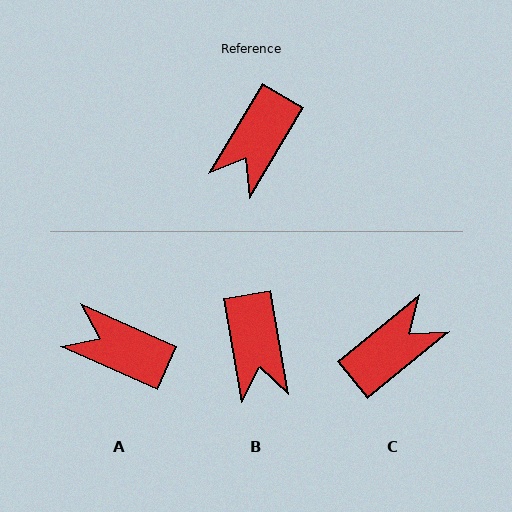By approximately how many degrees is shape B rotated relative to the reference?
Approximately 41 degrees counter-clockwise.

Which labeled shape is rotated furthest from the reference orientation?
C, about 160 degrees away.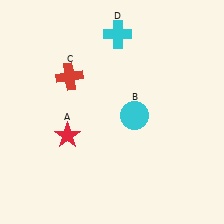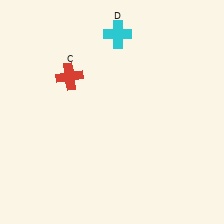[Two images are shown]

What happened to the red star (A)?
The red star (A) was removed in Image 2. It was in the bottom-left area of Image 1.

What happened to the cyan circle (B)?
The cyan circle (B) was removed in Image 2. It was in the bottom-right area of Image 1.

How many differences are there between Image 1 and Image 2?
There are 2 differences between the two images.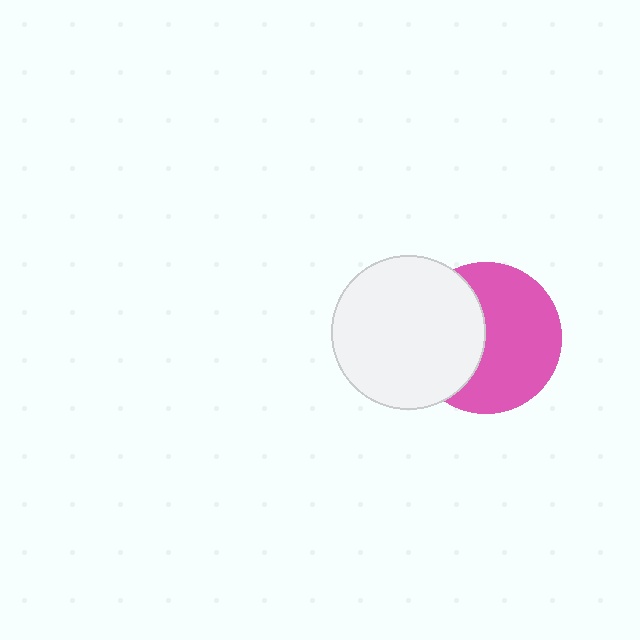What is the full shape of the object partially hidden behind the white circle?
The partially hidden object is a pink circle.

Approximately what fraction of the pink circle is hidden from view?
Roughly 39% of the pink circle is hidden behind the white circle.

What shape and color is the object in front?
The object in front is a white circle.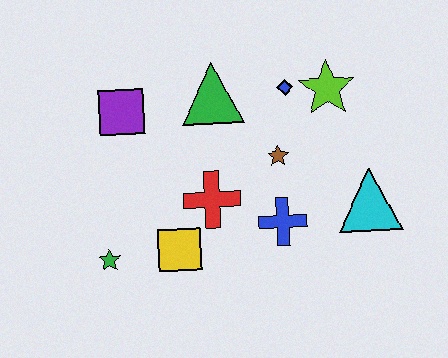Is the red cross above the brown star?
No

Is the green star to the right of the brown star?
No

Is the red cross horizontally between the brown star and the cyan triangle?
No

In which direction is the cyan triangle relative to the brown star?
The cyan triangle is to the right of the brown star.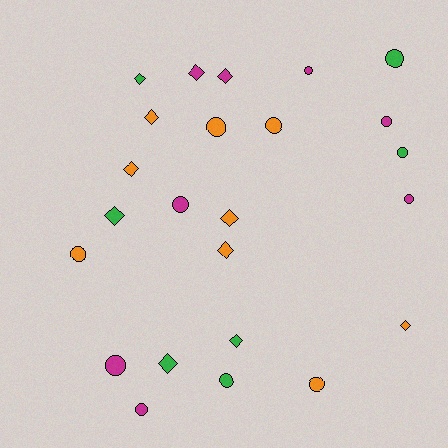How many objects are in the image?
There are 24 objects.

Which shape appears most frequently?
Circle, with 13 objects.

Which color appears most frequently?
Orange, with 9 objects.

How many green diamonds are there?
There are 4 green diamonds.